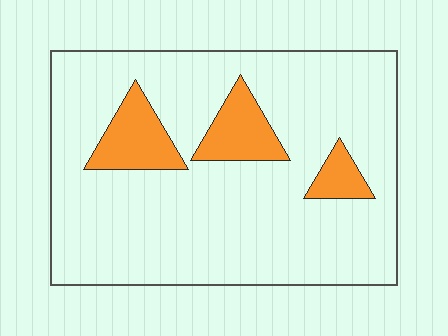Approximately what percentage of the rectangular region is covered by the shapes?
Approximately 15%.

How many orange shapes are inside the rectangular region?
3.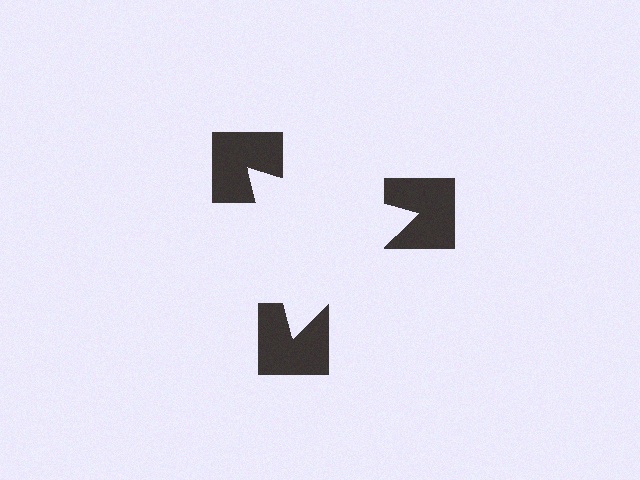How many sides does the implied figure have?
3 sides.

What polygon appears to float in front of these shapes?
An illusory triangle — its edges are inferred from the aligned wedge cuts in the notched squares, not physically drawn.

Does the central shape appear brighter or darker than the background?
It typically appears slightly brighter than the background, even though no actual brightness change is drawn.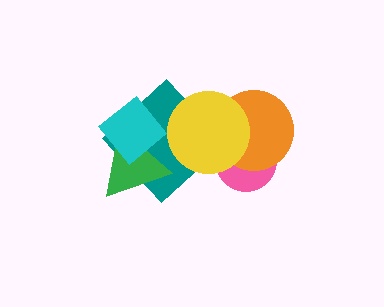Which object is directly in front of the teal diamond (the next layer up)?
The green triangle is directly in front of the teal diamond.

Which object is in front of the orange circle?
The yellow circle is in front of the orange circle.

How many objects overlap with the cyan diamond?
2 objects overlap with the cyan diamond.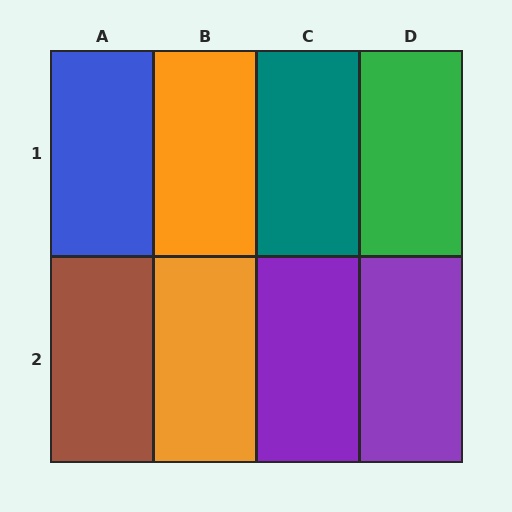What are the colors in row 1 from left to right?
Blue, orange, teal, green.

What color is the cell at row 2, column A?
Brown.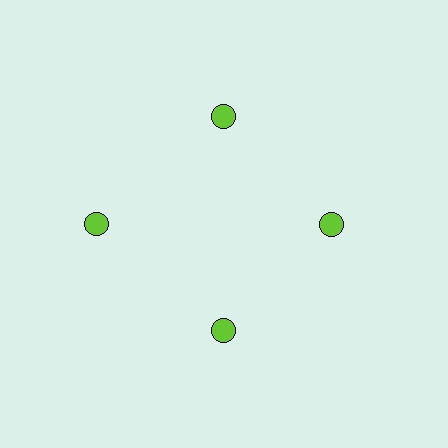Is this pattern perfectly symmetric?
No. The 4 lime circles are arranged in a ring, but one element near the 9 o'clock position is pushed outward from the center, breaking the 4-fold rotational symmetry.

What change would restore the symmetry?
The symmetry would be restored by moving it inward, back onto the ring so that all 4 circles sit at equal angles and equal distance from the center.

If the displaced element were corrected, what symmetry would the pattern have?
It would have 4-fold rotational symmetry — the pattern would map onto itself every 90 degrees.